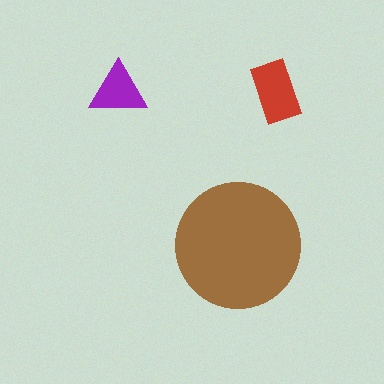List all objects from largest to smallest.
The brown circle, the red rectangle, the purple triangle.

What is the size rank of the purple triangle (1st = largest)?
3rd.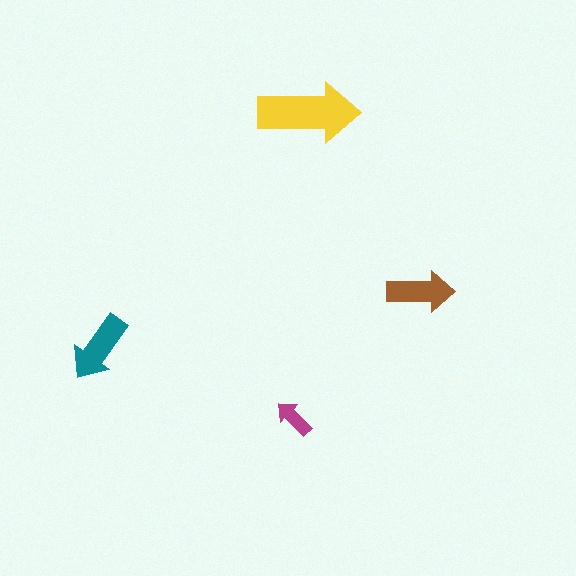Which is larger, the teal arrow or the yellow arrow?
The yellow one.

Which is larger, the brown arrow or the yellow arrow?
The yellow one.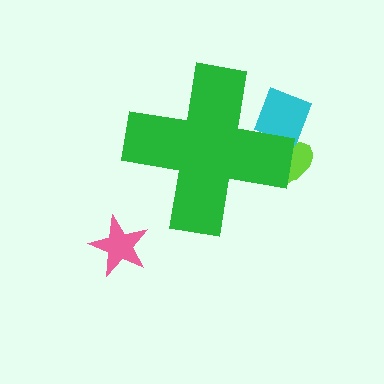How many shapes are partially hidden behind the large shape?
2 shapes are partially hidden.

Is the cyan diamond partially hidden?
Yes, the cyan diamond is partially hidden behind the green cross.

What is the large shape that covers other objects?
A green cross.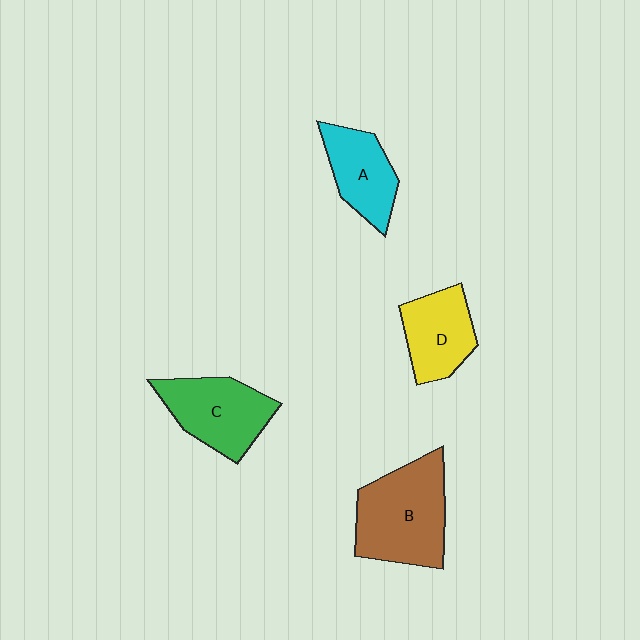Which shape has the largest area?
Shape B (brown).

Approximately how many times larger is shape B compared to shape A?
Approximately 1.6 times.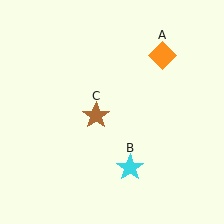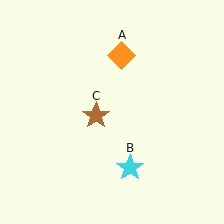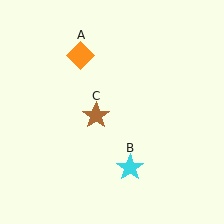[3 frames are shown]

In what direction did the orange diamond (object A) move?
The orange diamond (object A) moved left.